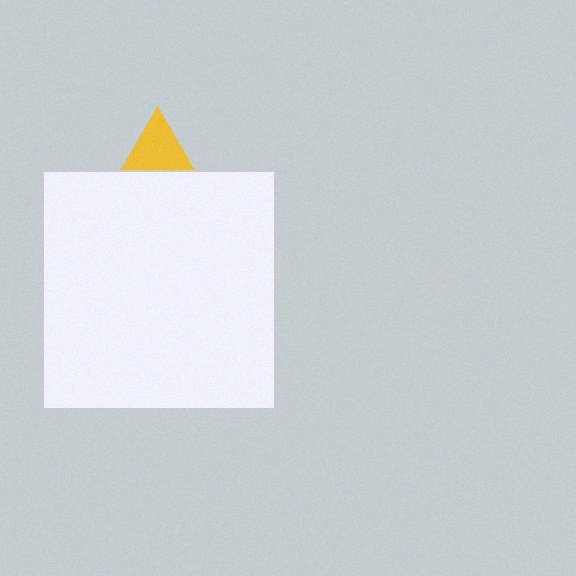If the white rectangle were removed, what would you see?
You would see the complete yellow triangle.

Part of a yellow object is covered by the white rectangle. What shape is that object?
It is a triangle.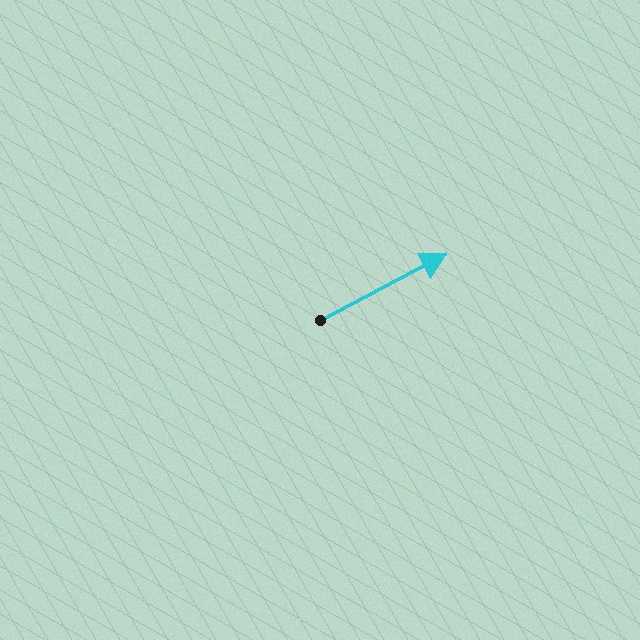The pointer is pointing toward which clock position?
Roughly 2 o'clock.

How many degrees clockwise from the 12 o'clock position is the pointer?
Approximately 62 degrees.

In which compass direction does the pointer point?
Northeast.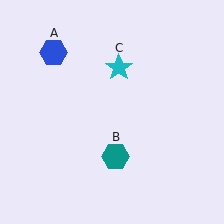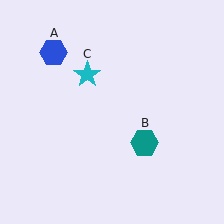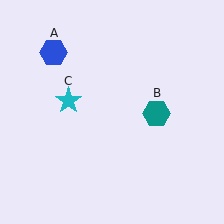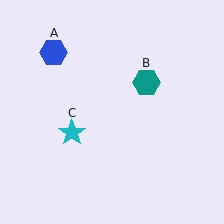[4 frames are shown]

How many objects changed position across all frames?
2 objects changed position: teal hexagon (object B), cyan star (object C).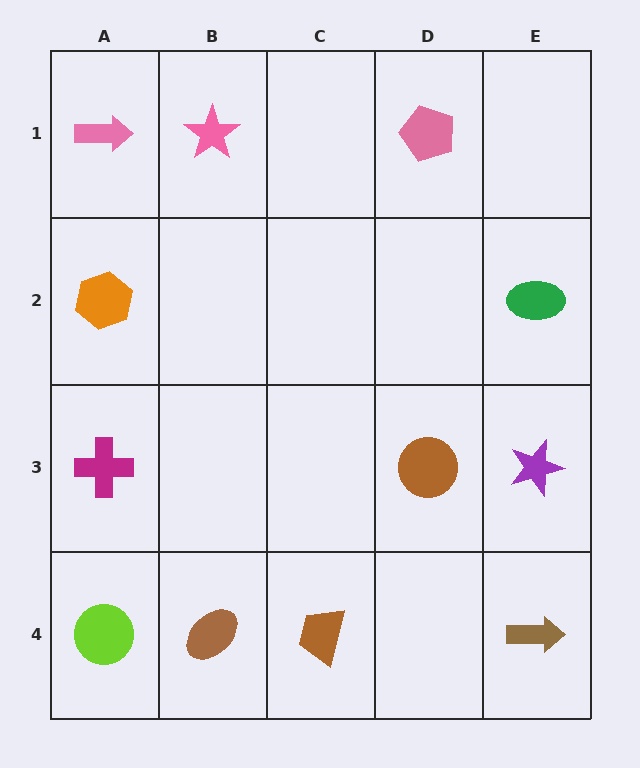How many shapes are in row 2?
2 shapes.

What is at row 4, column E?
A brown arrow.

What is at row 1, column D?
A pink pentagon.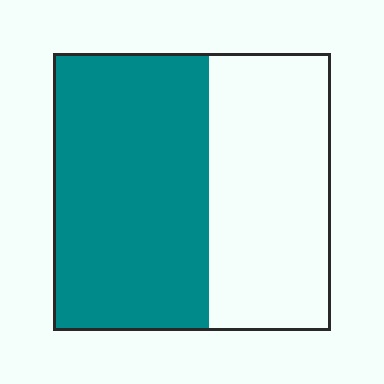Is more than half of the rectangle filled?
Yes.